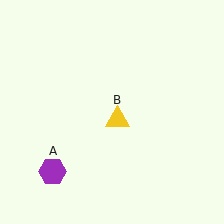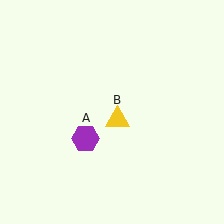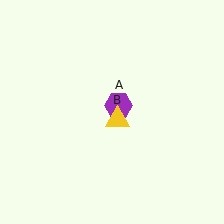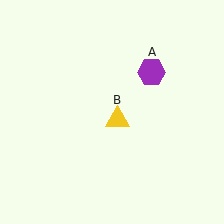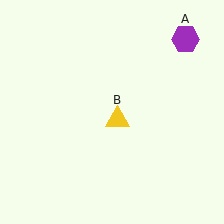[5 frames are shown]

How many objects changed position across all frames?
1 object changed position: purple hexagon (object A).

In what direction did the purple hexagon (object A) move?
The purple hexagon (object A) moved up and to the right.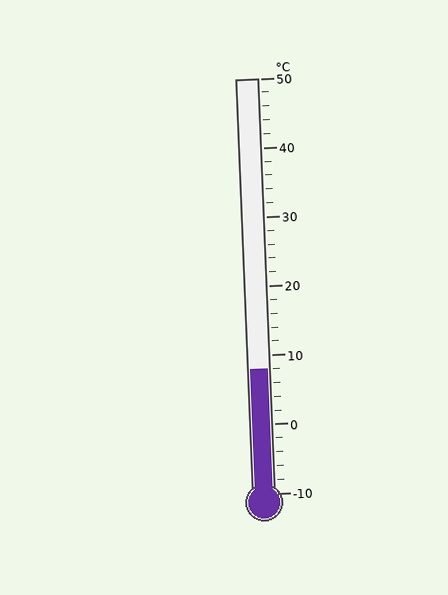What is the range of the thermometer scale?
The thermometer scale ranges from -10°C to 50°C.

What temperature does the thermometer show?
The thermometer shows approximately 8°C.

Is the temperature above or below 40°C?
The temperature is below 40°C.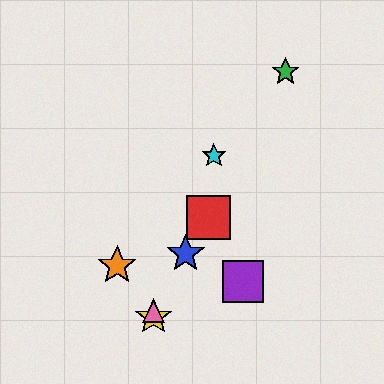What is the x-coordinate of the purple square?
The purple square is at x≈243.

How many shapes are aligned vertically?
2 shapes (the yellow star, the pink triangle) are aligned vertically.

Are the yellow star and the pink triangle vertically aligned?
Yes, both are at x≈153.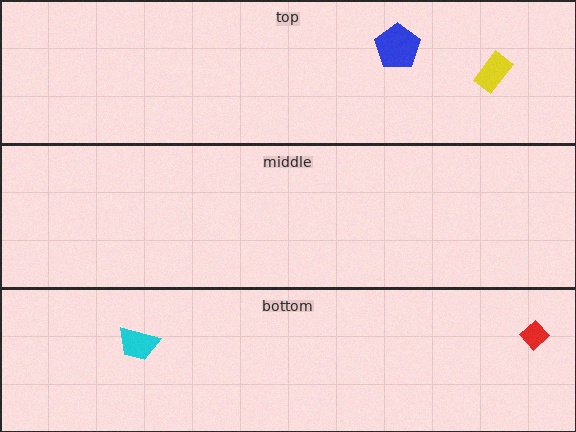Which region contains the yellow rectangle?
The top region.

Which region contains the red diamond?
The bottom region.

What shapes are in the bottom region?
The red diamond, the cyan trapezoid.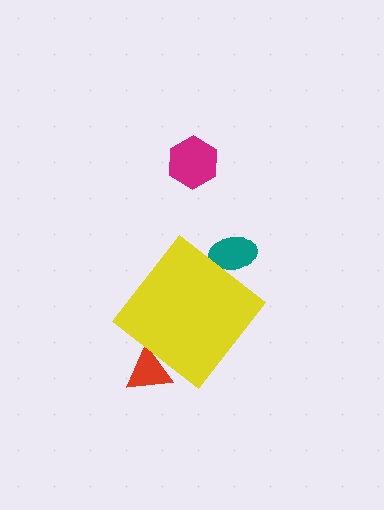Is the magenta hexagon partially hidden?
No, the magenta hexagon is fully visible.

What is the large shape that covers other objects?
A yellow diamond.